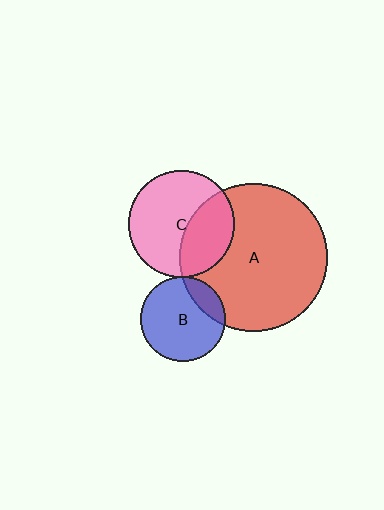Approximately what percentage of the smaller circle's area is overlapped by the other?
Approximately 20%.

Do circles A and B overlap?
Yes.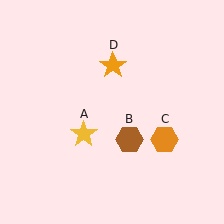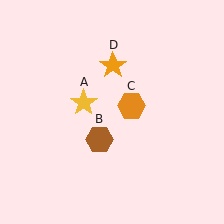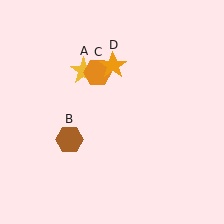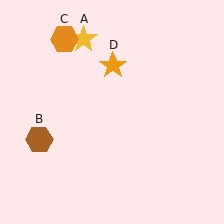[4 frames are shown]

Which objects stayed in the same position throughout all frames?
Orange star (object D) remained stationary.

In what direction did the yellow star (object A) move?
The yellow star (object A) moved up.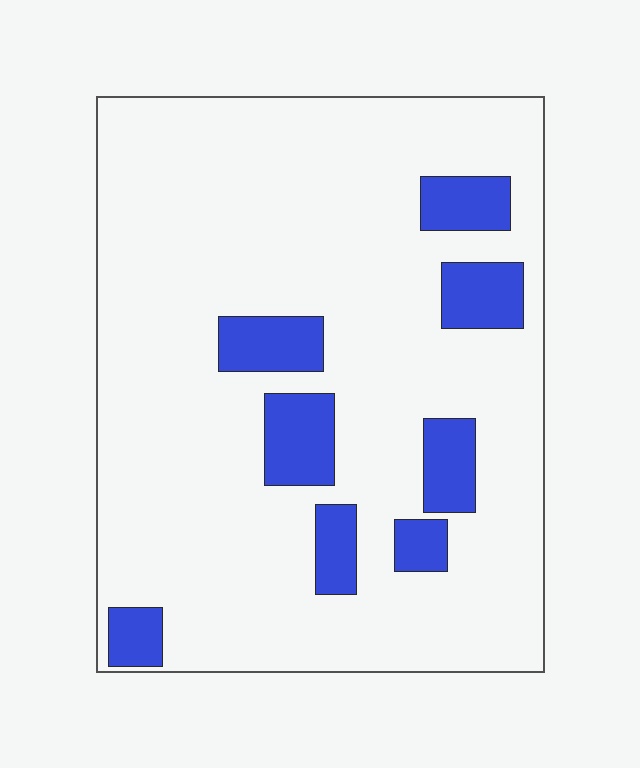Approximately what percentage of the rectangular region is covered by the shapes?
Approximately 15%.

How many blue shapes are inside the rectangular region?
8.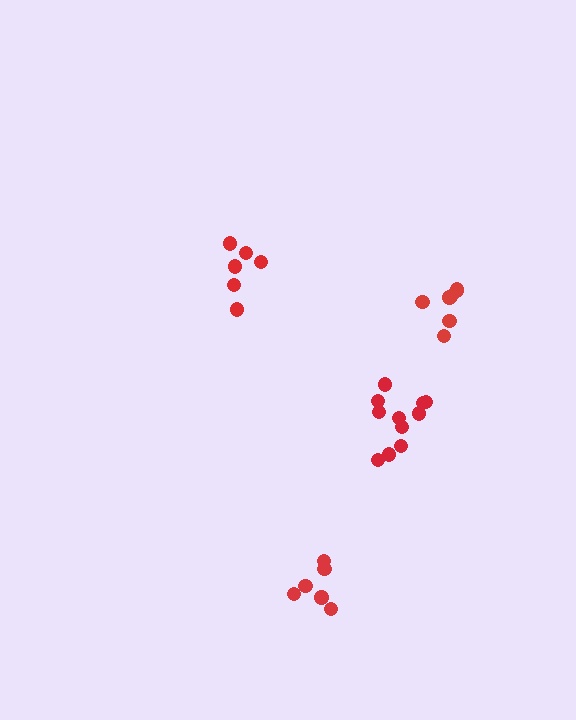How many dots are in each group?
Group 1: 7 dots, Group 2: 6 dots, Group 3: 6 dots, Group 4: 11 dots (30 total).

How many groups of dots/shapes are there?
There are 4 groups.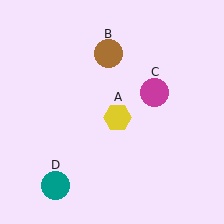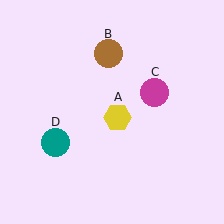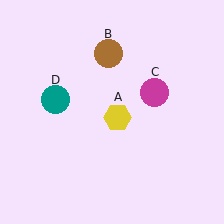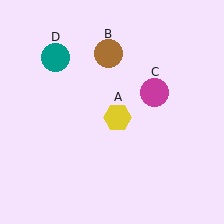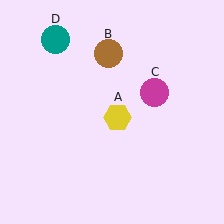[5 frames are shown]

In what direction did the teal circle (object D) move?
The teal circle (object D) moved up.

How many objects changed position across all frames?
1 object changed position: teal circle (object D).